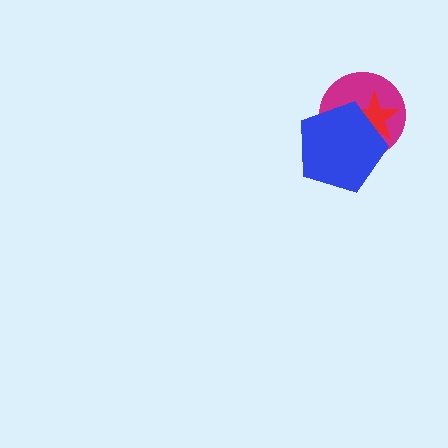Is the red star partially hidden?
Yes, it is partially covered by another shape.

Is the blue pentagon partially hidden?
No, no other shape covers it.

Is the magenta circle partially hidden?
Yes, it is partially covered by another shape.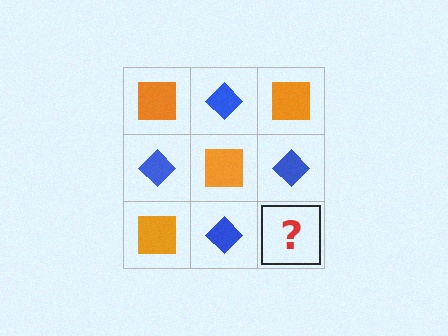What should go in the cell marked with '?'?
The missing cell should contain an orange square.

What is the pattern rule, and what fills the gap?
The rule is that it alternates orange square and blue diamond in a checkerboard pattern. The gap should be filled with an orange square.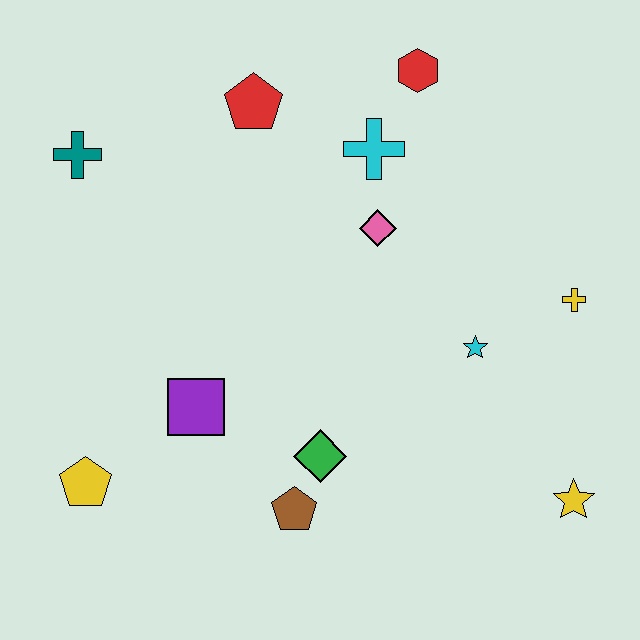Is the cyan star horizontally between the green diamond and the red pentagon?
No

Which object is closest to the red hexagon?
The cyan cross is closest to the red hexagon.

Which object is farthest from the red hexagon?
The yellow pentagon is farthest from the red hexagon.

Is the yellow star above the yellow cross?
No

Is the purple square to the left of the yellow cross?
Yes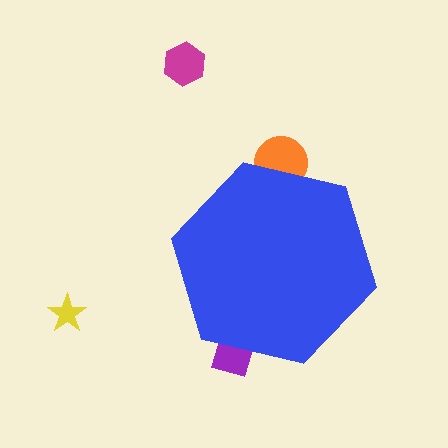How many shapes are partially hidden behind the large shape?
2 shapes are partially hidden.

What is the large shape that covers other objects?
A blue hexagon.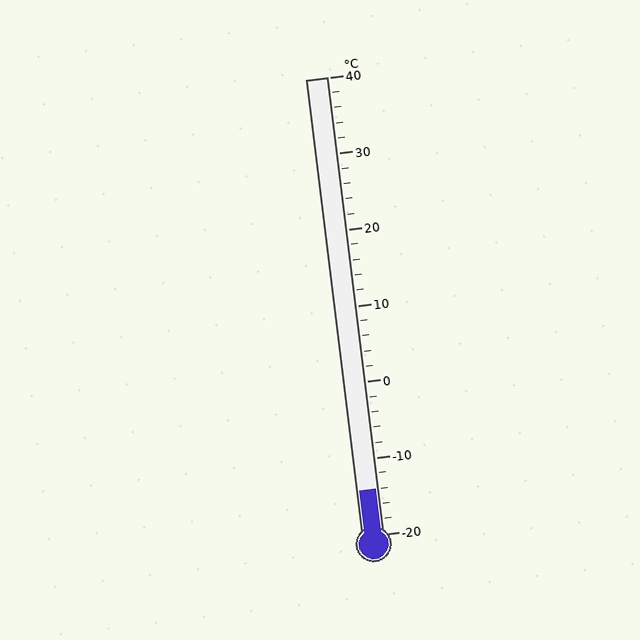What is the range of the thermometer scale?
The thermometer scale ranges from -20°C to 40°C.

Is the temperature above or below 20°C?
The temperature is below 20°C.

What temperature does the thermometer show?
The thermometer shows approximately -14°C.